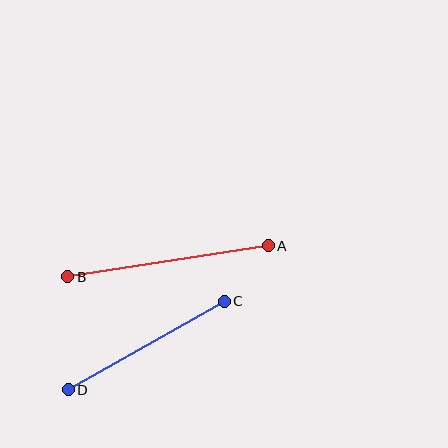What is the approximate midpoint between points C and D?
The midpoint is at approximately (146, 346) pixels.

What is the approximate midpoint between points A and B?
The midpoint is at approximately (168, 261) pixels.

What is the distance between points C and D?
The distance is approximately 180 pixels.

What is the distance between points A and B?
The distance is approximately 203 pixels.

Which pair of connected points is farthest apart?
Points A and B are farthest apart.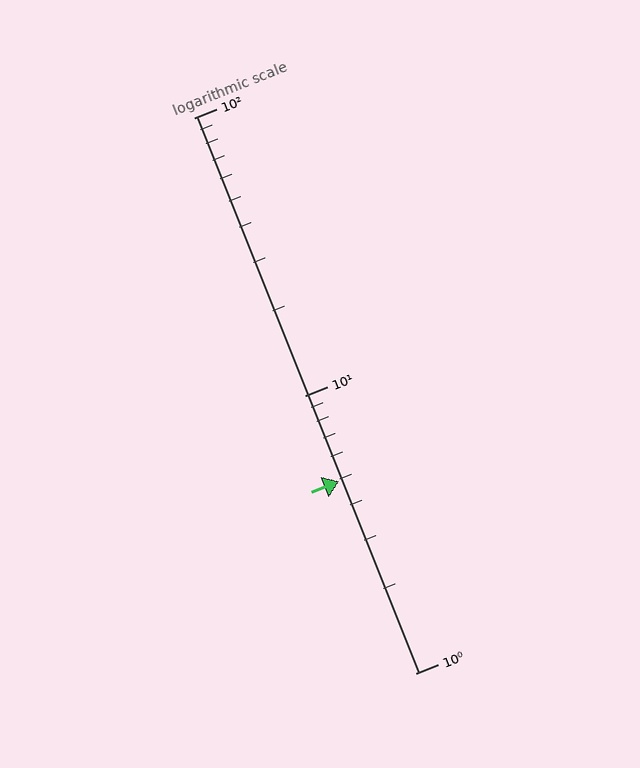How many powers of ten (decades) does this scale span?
The scale spans 2 decades, from 1 to 100.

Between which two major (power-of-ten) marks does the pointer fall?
The pointer is between 1 and 10.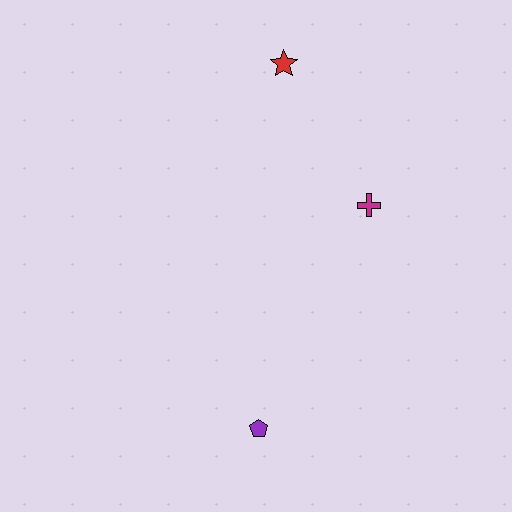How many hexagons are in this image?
There are no hexagons.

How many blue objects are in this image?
There are no blue objects.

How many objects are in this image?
There are 3 objects.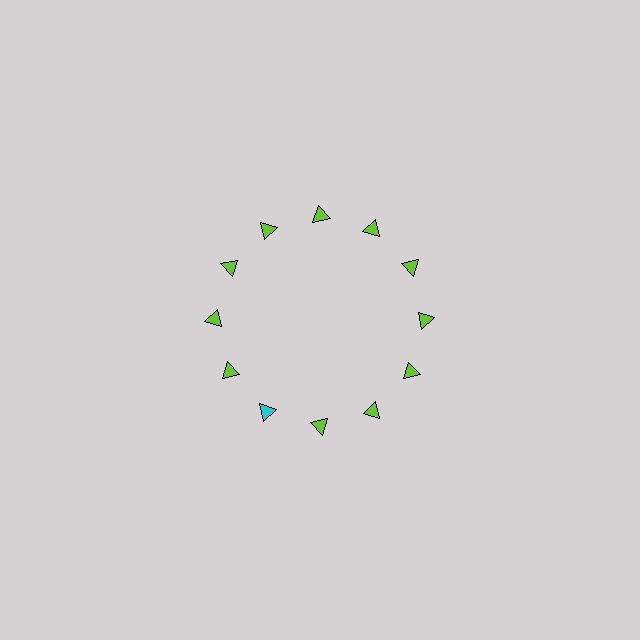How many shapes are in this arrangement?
There are 12 shapes arranged in a ring pattern.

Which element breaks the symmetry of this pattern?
The cyan triangle at roughly the 7 o'clock position breaks the symmetry. All other shapes are lime triangles.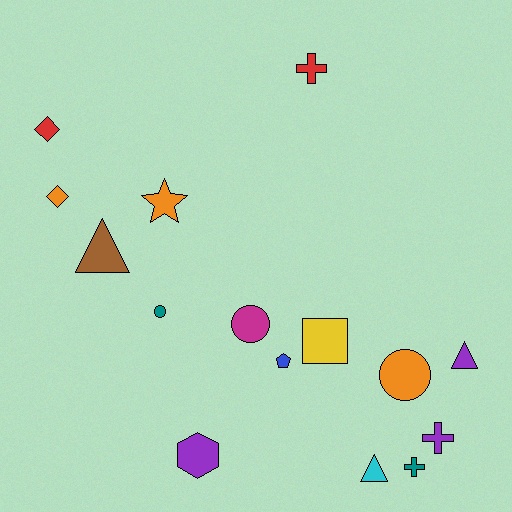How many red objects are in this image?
There are 2 red objects.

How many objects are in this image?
There are 15 objects.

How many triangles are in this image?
There are 3 triangles.